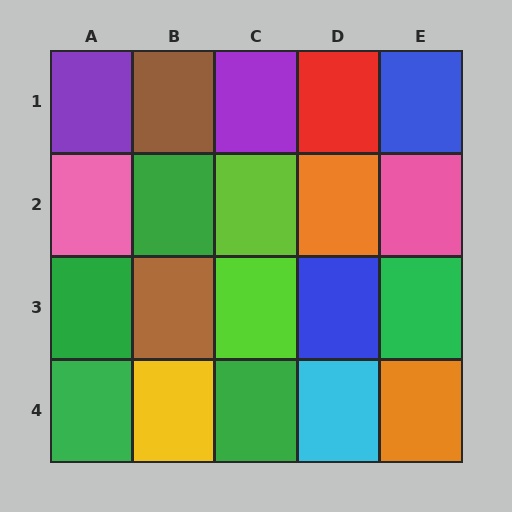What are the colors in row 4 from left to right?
Green, yellow, green, cyan, orange.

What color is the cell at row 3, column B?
Brown.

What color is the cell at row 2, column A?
Pink.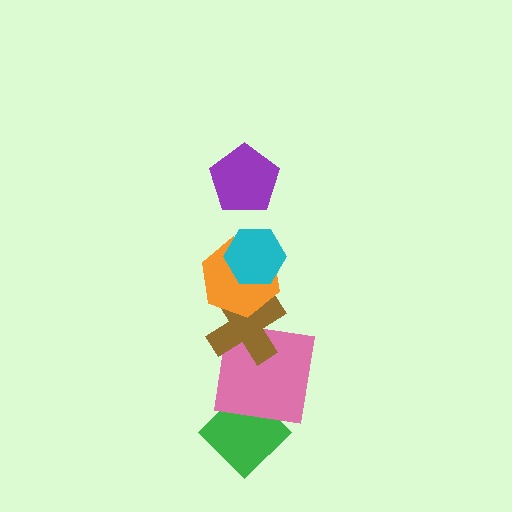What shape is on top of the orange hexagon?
The cyan hexagon is on top of the orange hexagon.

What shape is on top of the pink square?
The brown cross is on top of the pink square.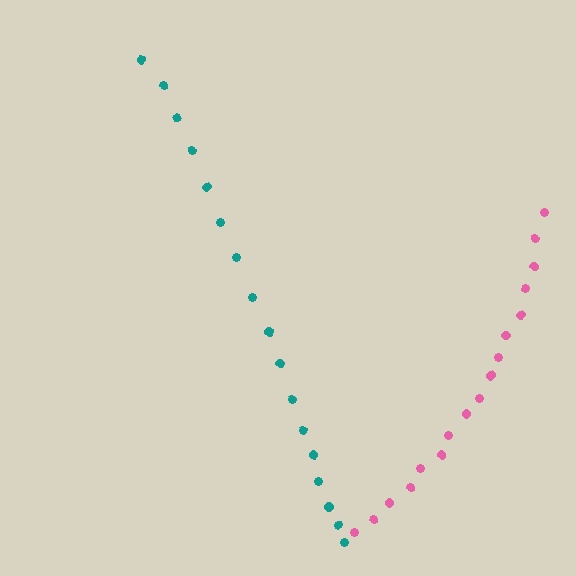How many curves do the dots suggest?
There are 2 distinct paths.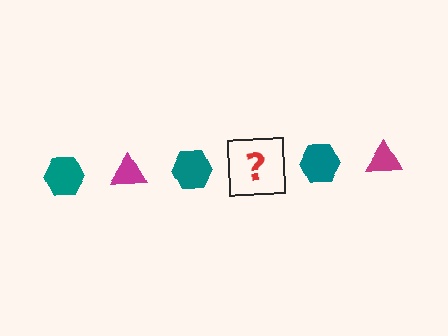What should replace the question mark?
The question mark should be replaced with a magenta triangle.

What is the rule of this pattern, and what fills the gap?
The rule is that the pattern alternates between teal hexagon and magenta triangle. The gap should be filled with a magenta triangle.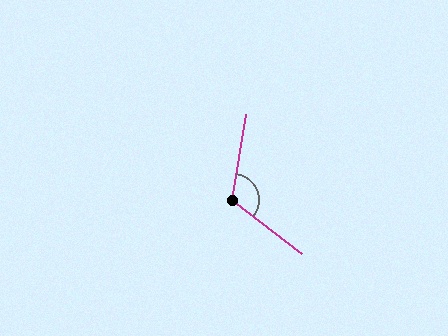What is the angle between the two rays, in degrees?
Approximately 119 degrees.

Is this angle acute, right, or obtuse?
It is obtuse.